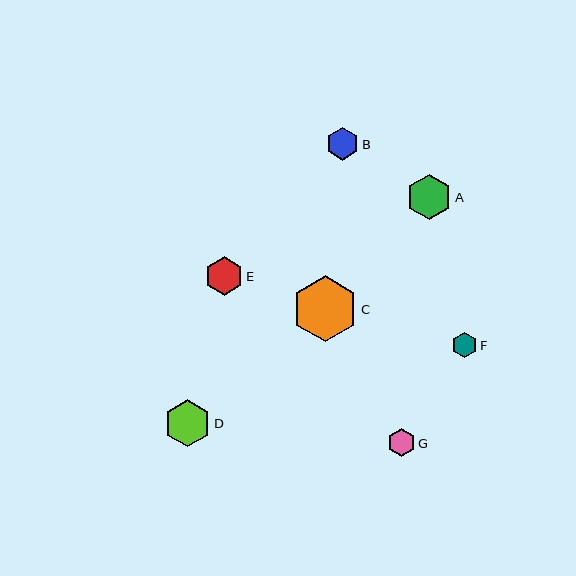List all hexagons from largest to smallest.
From largest to smallest: C, D, A, E, B, G, F.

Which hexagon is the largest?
Hexagon C is the largest with a size of approximately 66 pixels.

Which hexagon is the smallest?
Hexagon F is the smallest with a size of approximately 25 pixels.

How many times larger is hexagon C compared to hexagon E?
Hexagon C is approximately 1.7 times the size of hexagon E.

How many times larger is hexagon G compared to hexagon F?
Hexagon G is approximately 1.1 times the size of hexagon F.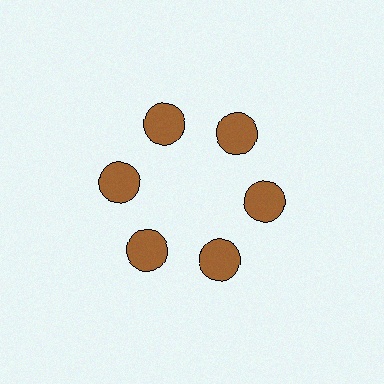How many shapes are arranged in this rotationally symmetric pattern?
There are 6 shapes, arranged in 6 groups of 1.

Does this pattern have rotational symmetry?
Yes, this pattern has 6-fold rotational symmetry. It looks the same after rotating 60 degrees around the center.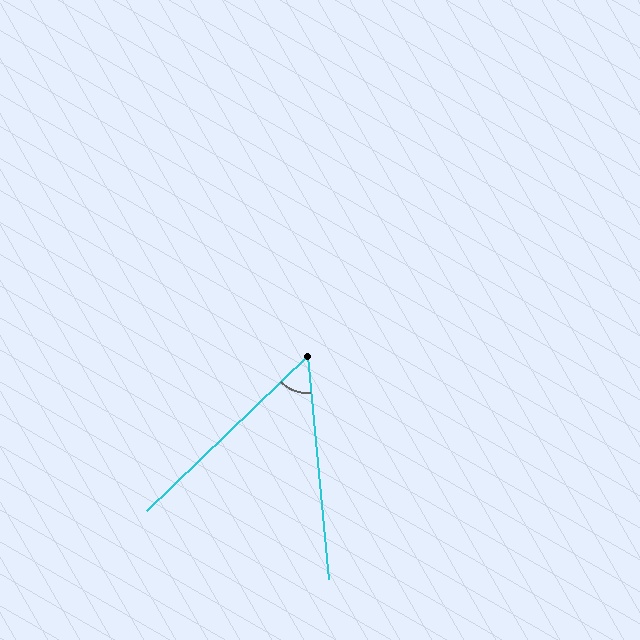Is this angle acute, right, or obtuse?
It is acute.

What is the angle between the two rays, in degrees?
Approximately 52 degrees.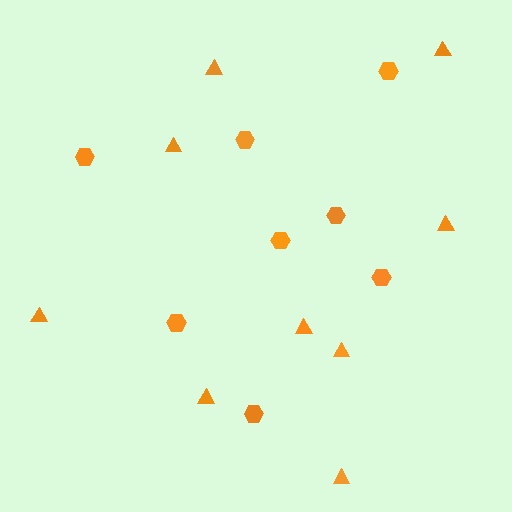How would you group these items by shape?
There are 2 groups: one group of hexagons (8) and one group of triangles (9).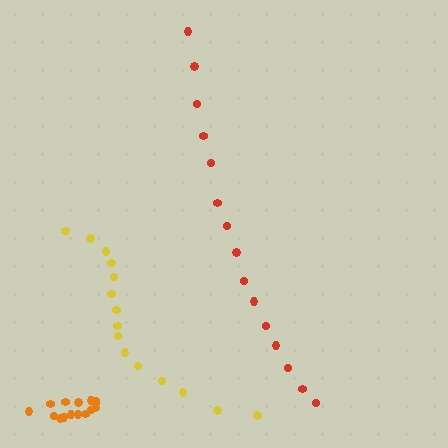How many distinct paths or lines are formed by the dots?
There are 3 distinct paths.